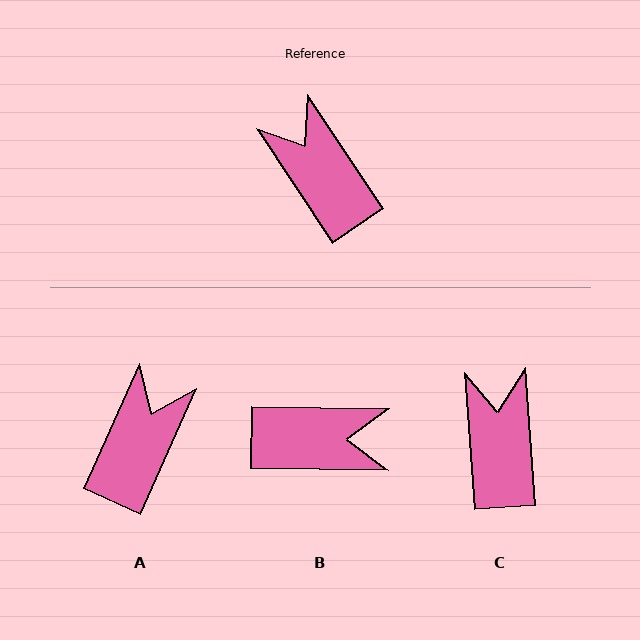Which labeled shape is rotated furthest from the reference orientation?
B, about 125 degrees away.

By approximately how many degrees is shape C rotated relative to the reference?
Approximately 29 degrees clockwise.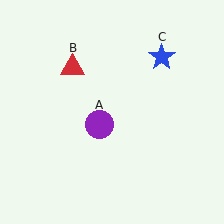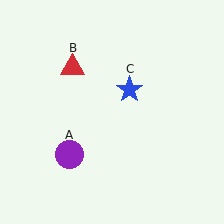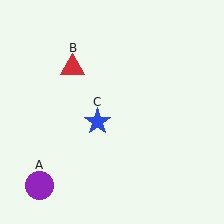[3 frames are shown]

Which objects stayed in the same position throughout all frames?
Red triangle (object B) remained stationary.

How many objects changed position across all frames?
2 objects changed position: purple circle (object A), blue star (object C).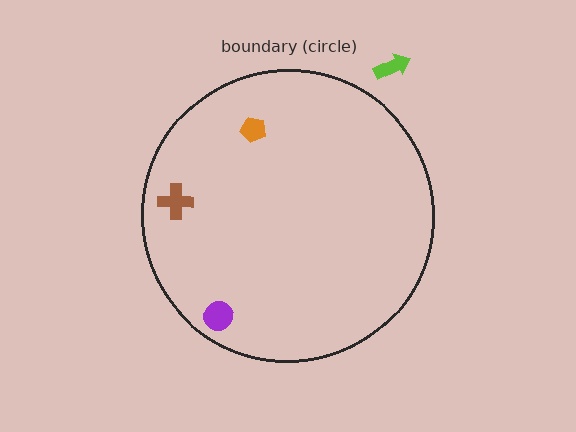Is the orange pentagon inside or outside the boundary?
Inside.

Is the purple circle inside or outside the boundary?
Inside.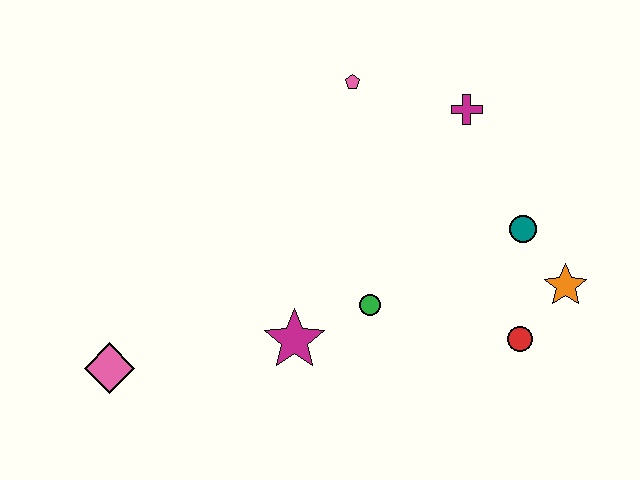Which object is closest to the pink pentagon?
The magenta cross is closest to the pink pentagon.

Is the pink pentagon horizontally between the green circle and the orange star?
No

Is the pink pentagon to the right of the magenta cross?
No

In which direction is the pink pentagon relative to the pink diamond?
The pink pentagon is above the pink diamond.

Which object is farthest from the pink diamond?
The orange star is farthest from the pink diamond.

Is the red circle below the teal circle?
Yes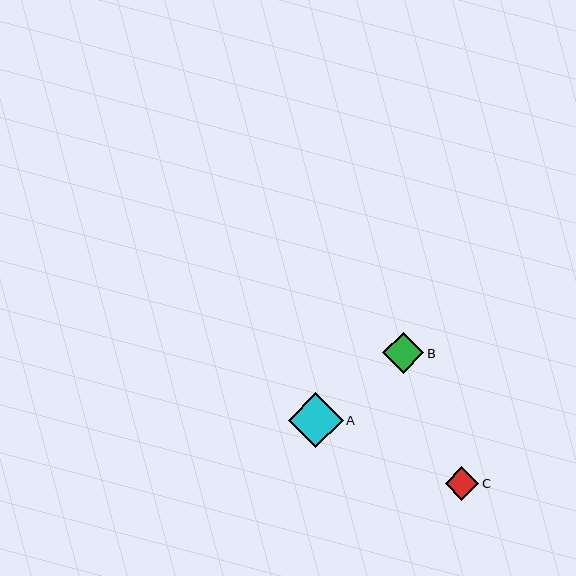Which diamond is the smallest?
Diamond C is the smallest with a size of approximately 34 pixels.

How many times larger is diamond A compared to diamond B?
Diamond A is approximately 1.3 times the size of diamond B.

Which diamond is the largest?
Diamond A is the largest with a size of approximately 55 pixels.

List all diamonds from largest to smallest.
From largest to smallest: A, B, C.